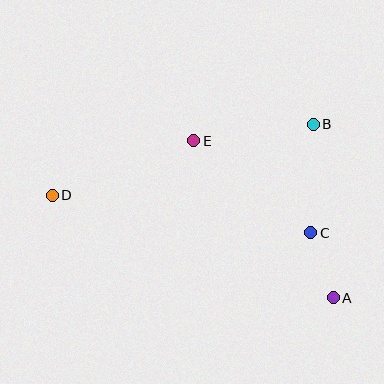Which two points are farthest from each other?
Points A and D are farthest from each other.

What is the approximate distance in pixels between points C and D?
The distance between C and D is approximately 261 pixels.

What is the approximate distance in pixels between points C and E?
The distance between C and E is approximately 149 pixels.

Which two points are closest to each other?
Points A and C are closest to each other.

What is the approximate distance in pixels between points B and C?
The distance between B and C is approximately 109 pixels.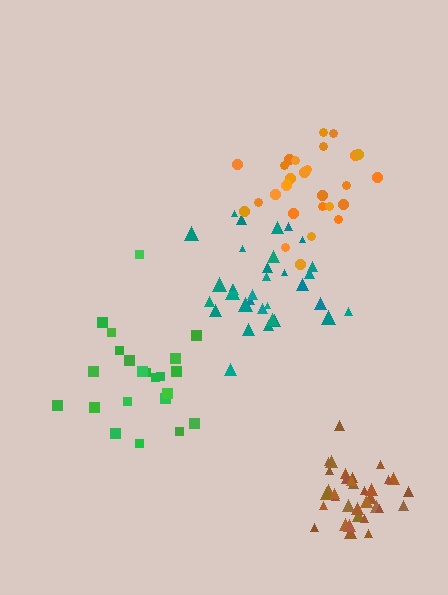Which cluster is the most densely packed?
Brown.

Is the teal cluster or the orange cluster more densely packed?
Teal.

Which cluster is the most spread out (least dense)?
Green.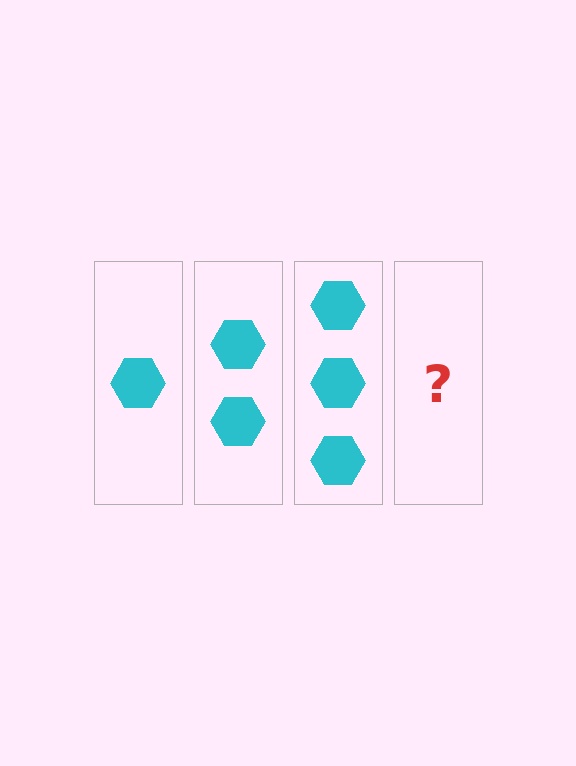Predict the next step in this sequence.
The next step is 4 hexagons.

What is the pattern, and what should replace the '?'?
The pattern is that each step adds one more hexagon. The '?' should be 4 hexagons.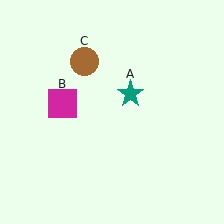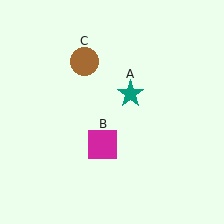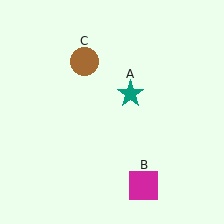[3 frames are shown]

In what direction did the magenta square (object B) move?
The magenta square (object B) moved down and to the right.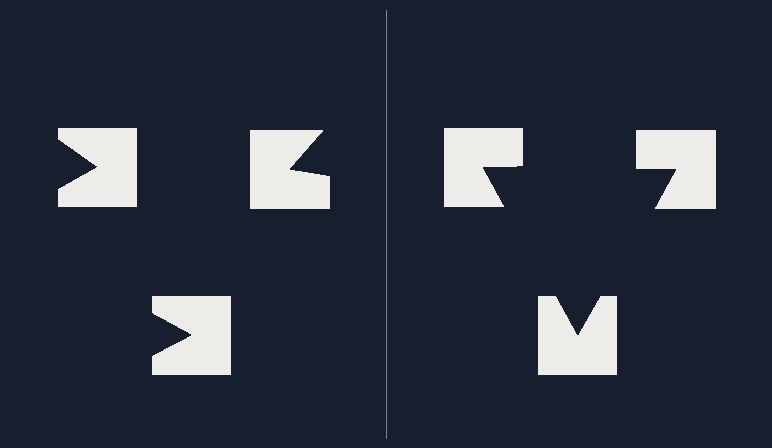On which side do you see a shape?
An illusory triangle appears on the right side. On the left side the wedge cuts are rotated, so no coherent shape forms.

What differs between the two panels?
The notched squares are positioned identically on both sides; only the wedge orientations differ. On the right they align to a triangle; on the left they are misaligned.